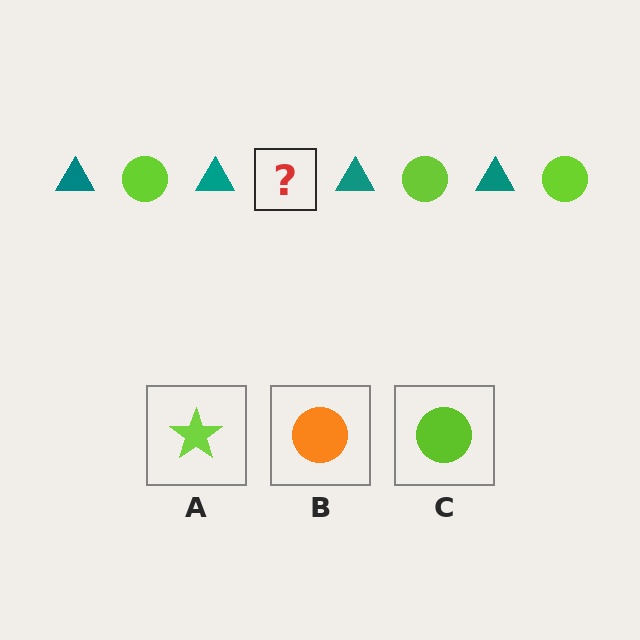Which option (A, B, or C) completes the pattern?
C.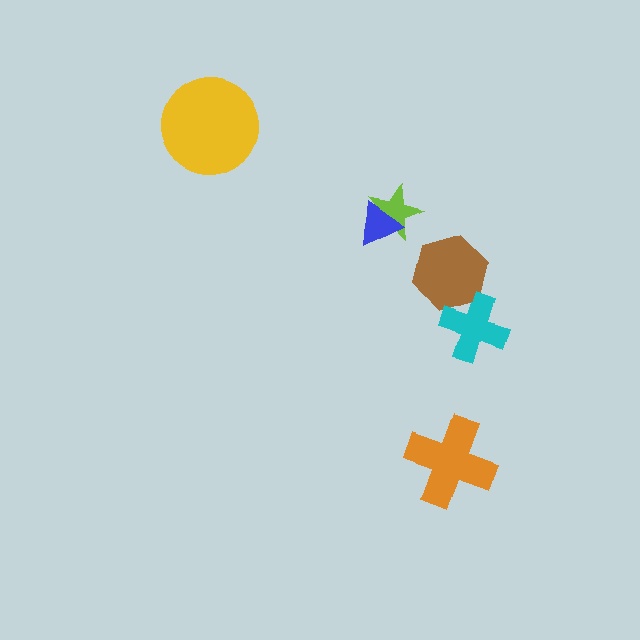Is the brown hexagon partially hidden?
Yes, it is partially covered by another shape.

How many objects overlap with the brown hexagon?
1 object overlaps with the brown hexagon.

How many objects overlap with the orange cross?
0 objects overlap with the orange cross.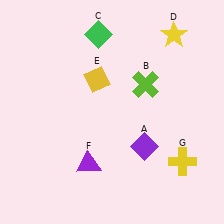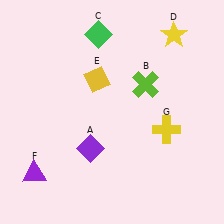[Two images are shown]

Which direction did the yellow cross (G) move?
The yellow cross (G) moved up.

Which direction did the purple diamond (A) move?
The purple diamond (A) moved left.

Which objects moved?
The objects that moved are: the purple diamond (A), the purple triangle (F), the yellow cross (G).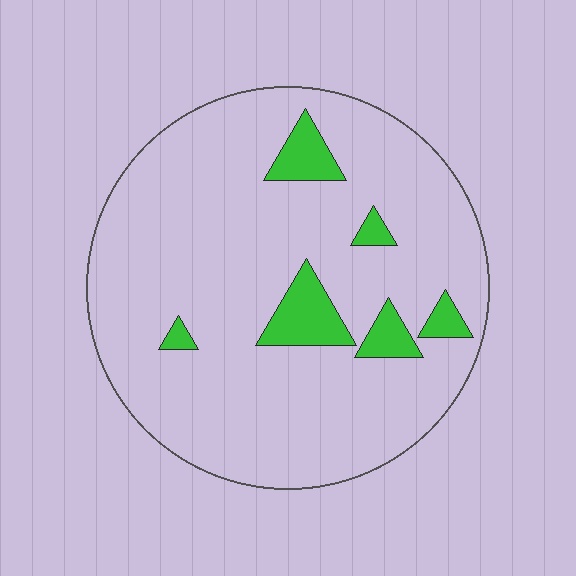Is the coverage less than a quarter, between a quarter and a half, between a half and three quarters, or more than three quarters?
Less than a quarter.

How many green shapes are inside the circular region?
6.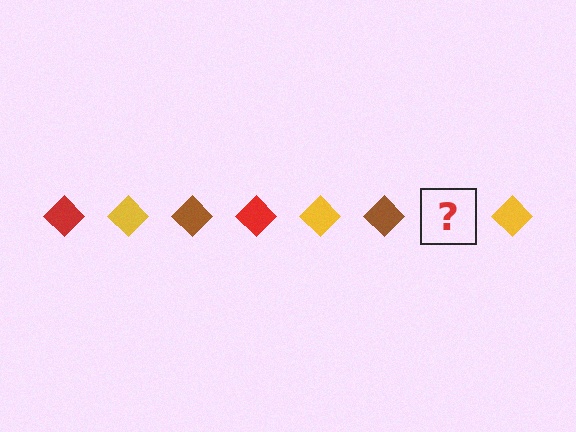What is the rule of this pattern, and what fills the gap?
The rule is that the pattern cycles through red, yellow, brown diamonds. The gap should be filled with a red diamond.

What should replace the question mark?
The question mark should be replaced with a red diamond.